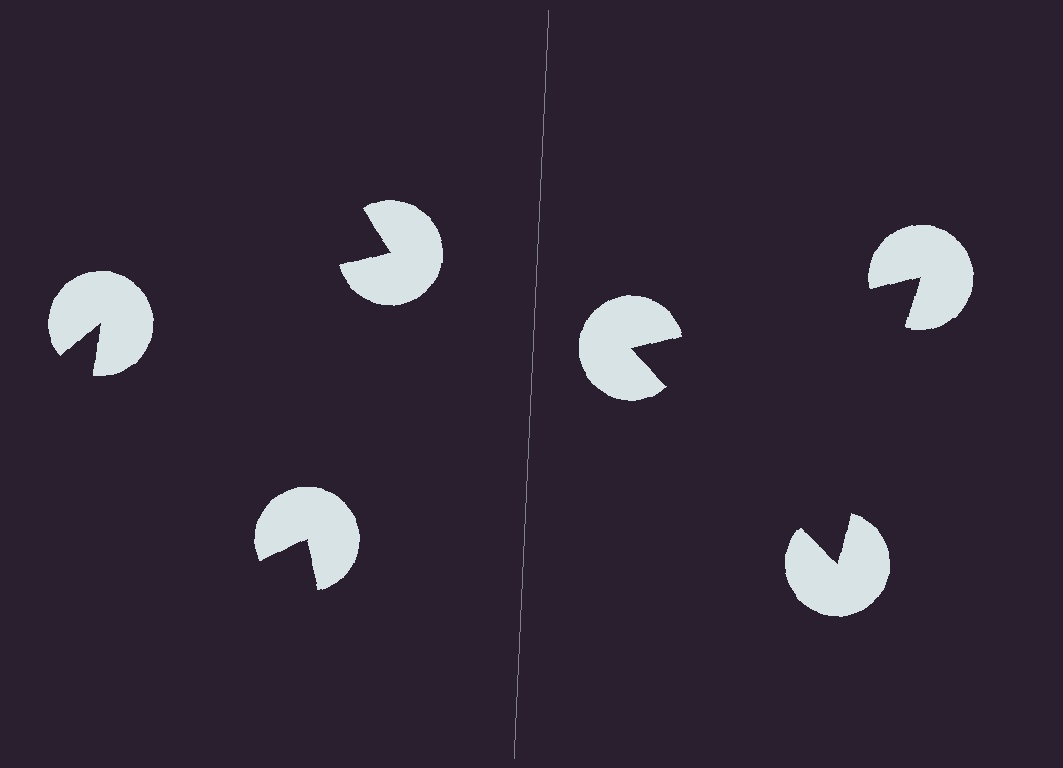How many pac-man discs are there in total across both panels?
6 — 3 on each side.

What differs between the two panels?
The pac-man discs are positioned identically on both sides; only the wedge orientations differ. On the right they align to a triangle; on the left they are misaligned.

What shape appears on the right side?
An illusory triangle.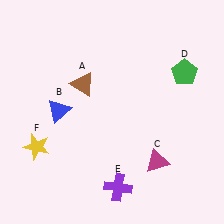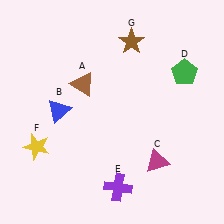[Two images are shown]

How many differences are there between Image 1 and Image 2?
There is 1 difference between the two images.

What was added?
A brown star (G) was added in Image 2.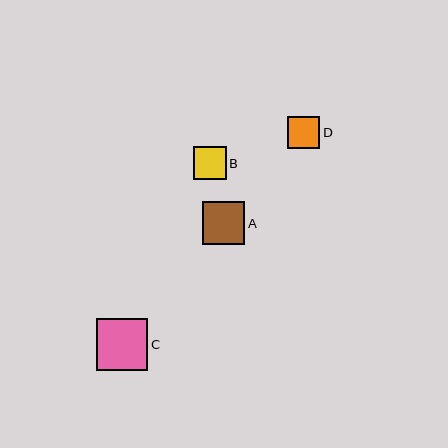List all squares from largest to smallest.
From largest to smallest: C, A, B, D.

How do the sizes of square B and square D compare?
Square B and square D are approximately the same size.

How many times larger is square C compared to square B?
Square C is approximately 1.6 times the size of square B.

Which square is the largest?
Square C is the largest with a size of approximately 51 pixels.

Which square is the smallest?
Square D is the smallest with a size of approximately 32 pixels.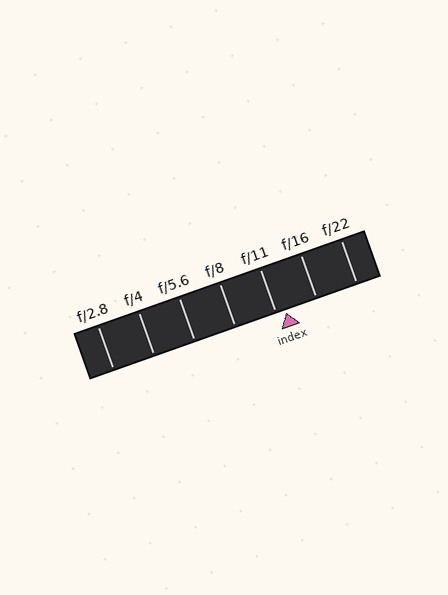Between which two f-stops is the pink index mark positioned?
The index mark is between f/11 and f/16.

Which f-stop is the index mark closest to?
The index mark is closest to f/11.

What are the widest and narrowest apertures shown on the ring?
The widest aperture shown is f/2.8 and the narrowest is f/22.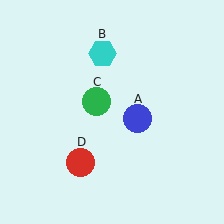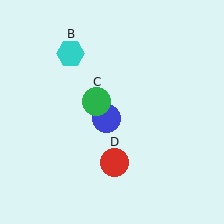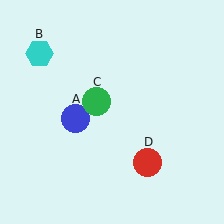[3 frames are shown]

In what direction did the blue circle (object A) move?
The blue circle (object A) moved left.